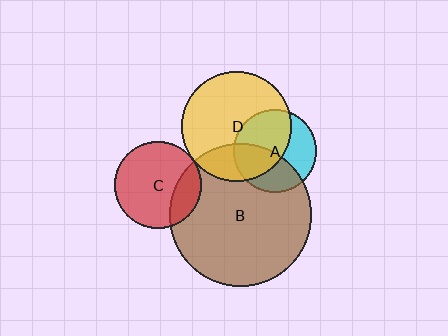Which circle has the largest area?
Circle B (brown).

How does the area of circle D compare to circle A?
Approximately 1.7 times.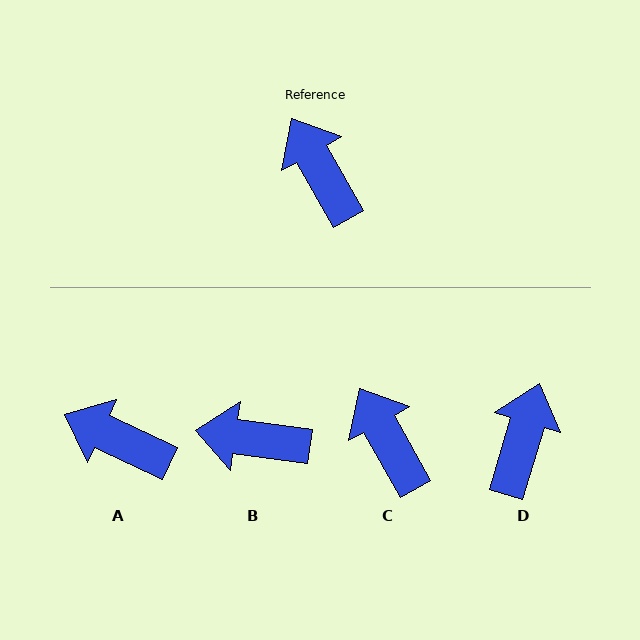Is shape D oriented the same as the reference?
No, it is off by about 46 degrees.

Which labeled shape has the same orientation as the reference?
C.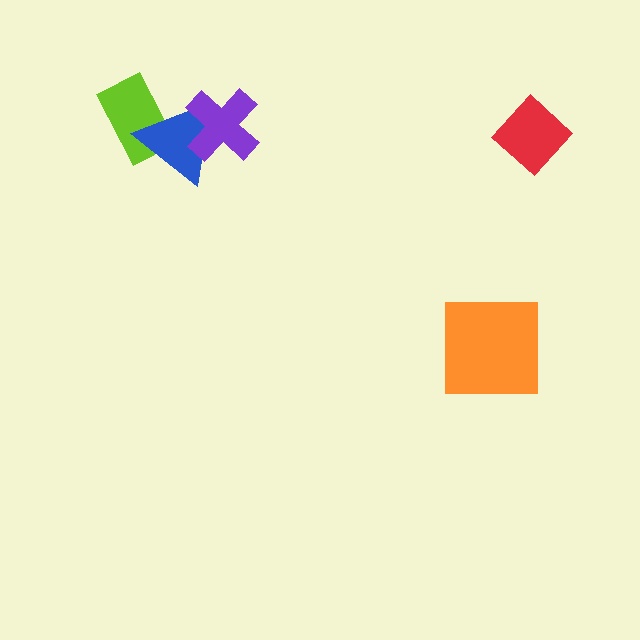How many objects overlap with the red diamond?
0 objects overlap with the red diamond.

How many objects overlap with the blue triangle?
2 objects overlap with the blue triangle.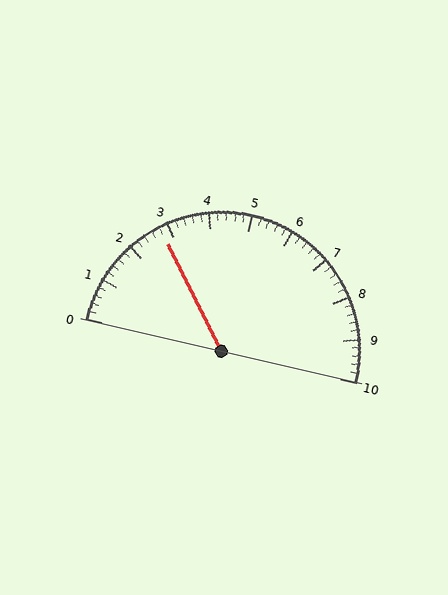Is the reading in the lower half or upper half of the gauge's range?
The reading is in the lower half of the range (0 to 10).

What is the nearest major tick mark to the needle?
The nearest major tick mark is 3.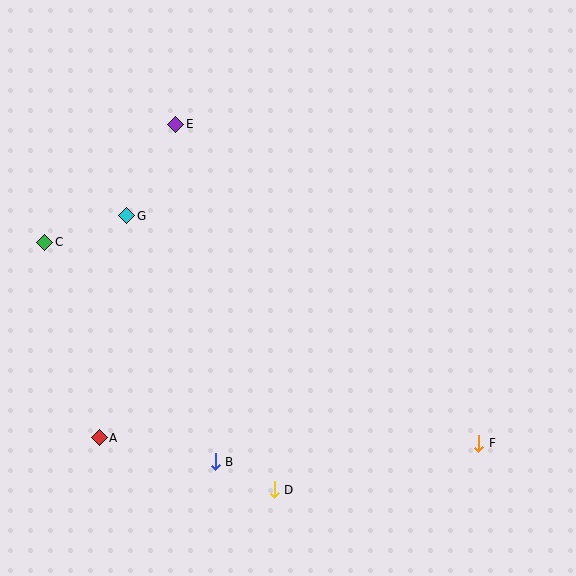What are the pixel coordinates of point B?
Point B is at (215, 462).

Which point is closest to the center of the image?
Point G at (127, 216) is closest to the center.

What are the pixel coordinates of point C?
Point C is at (45, 242).